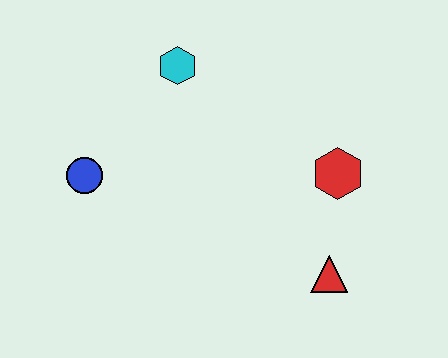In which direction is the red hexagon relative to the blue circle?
The red hexagon is to the right of the blue circle.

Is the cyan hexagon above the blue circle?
Yes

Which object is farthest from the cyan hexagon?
The red triangle is farthest from the cyan hexagon.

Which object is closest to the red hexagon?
The red triangle is closest to the red hexagon.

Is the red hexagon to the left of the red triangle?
No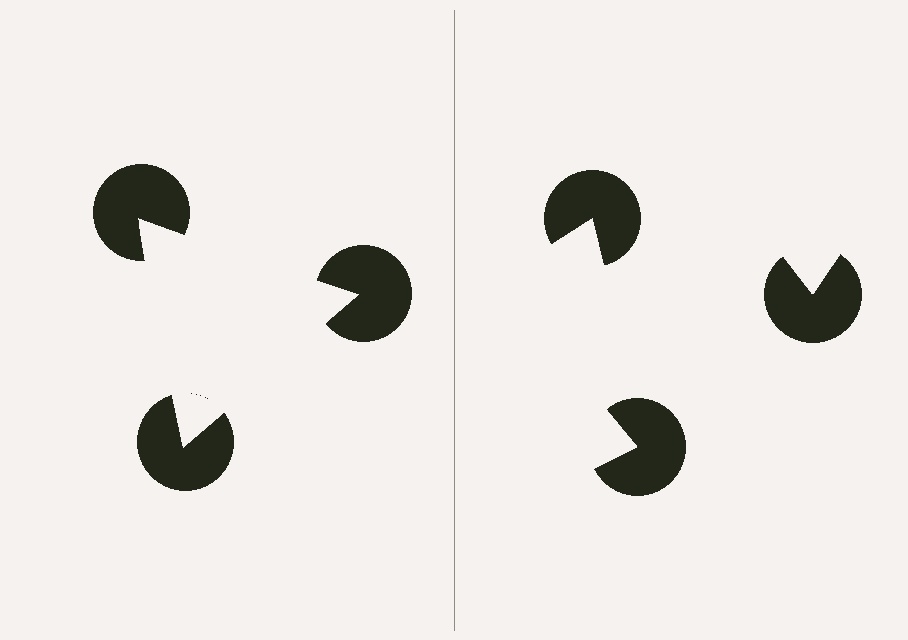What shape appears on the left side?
An illusory triangle.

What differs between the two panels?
The pac-man discs are positioned identically on both sides; only the wedge orientations differ. On the left they align to a triangle; on the right they are misaligned.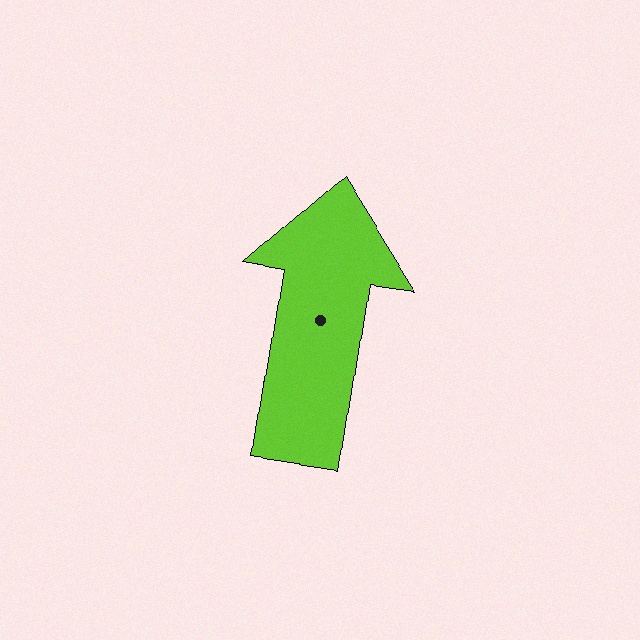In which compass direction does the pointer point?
North.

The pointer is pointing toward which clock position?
Roughly 12 o'clock.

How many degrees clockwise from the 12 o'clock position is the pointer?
Approximately 9 degrees.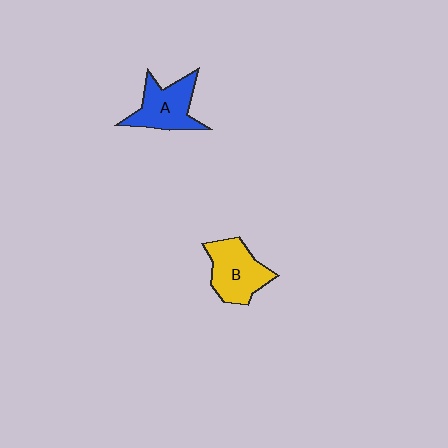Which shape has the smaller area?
Shape A (blue).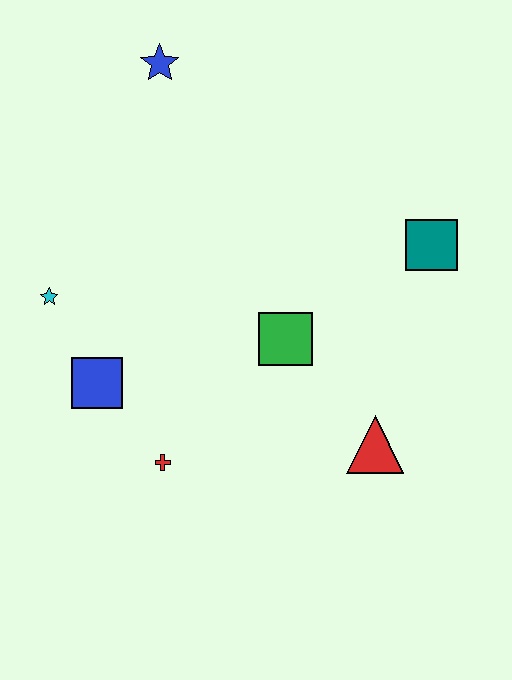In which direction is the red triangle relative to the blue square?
The red triangle is to the right of the blue square.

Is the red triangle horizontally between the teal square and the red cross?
Yes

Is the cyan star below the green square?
No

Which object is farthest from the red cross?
The blue star is farthest from the red cross.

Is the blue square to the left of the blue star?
Yes